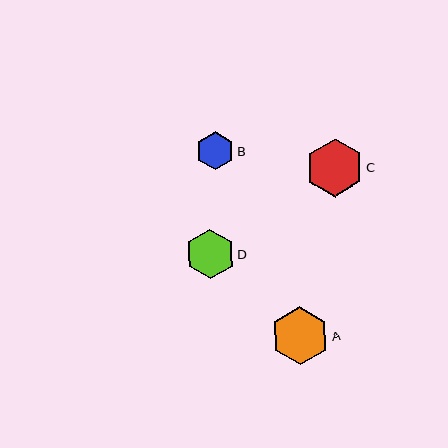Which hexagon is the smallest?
Hexagon B is the smallest with a size of approximately 38 pixels.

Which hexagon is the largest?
Hexagon A is the largest with a size of approximately 58 pixels.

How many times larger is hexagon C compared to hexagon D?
Hexagon C is approximately 1.2 times the size of hexagon D.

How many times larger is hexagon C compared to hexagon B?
Hexagon C is approximately 1.5 times the size of hexagon B.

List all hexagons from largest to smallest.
From largest to smallest: A, C, D, B.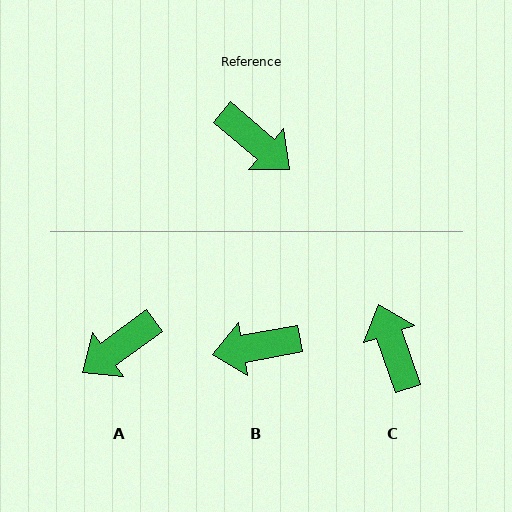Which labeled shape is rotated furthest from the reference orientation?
C, about 150 degrees away.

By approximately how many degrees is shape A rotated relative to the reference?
Approximately 104 degrees clockwise.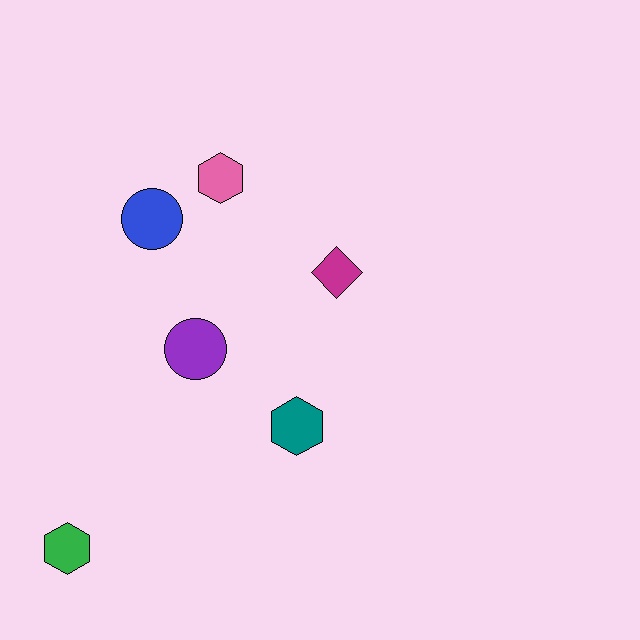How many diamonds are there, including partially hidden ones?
There is 1 diamond.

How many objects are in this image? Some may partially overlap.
There are 6 objects.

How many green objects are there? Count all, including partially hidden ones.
There is 1 green object.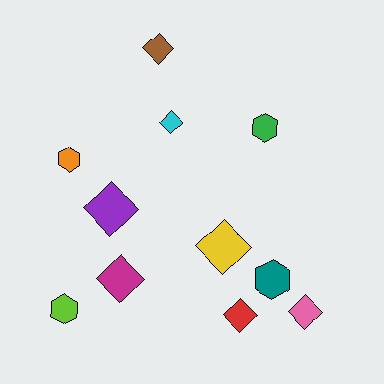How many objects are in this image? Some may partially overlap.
There are 11 objects.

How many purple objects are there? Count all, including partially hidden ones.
There is 1 purple object.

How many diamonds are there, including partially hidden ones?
There are 7 diamonds.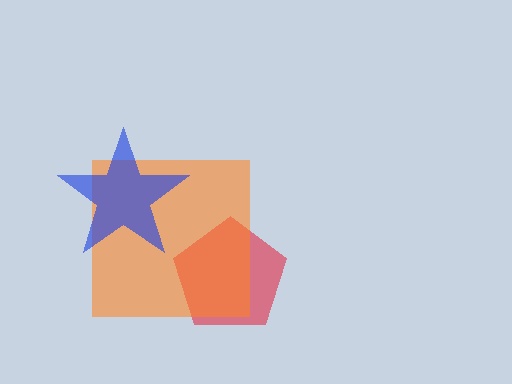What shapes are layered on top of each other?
The layered shapes are: a red pentagon, an orange square, a blue star.